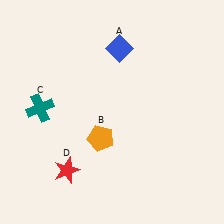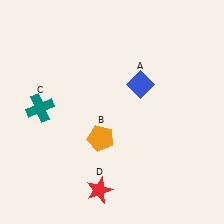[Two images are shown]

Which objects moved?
The objects that moved are: the blue diamond (A), the red star (D).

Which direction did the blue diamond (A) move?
The blue diamond (A) moved down.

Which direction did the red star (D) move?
The red star (D) moved right.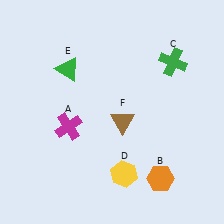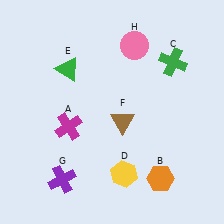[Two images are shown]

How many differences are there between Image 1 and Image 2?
There are 2 differences between the two images.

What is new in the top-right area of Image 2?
A pink circle (H) was added in the top-right area of Image 2.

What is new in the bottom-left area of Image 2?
A purple cross (G) was added in the bottom-left area of Image 2.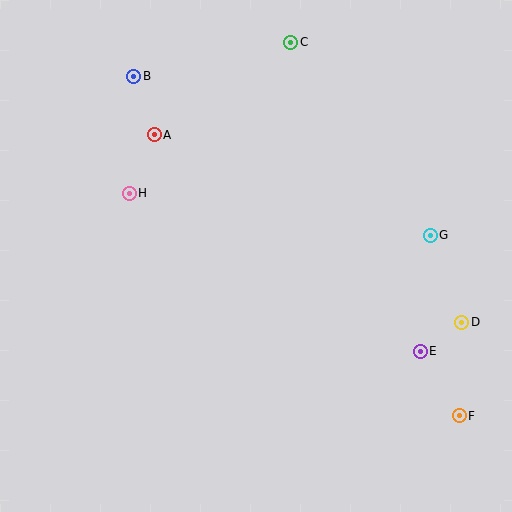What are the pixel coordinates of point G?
Point G is at (430, 235).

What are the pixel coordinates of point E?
Point E is at (420, 351).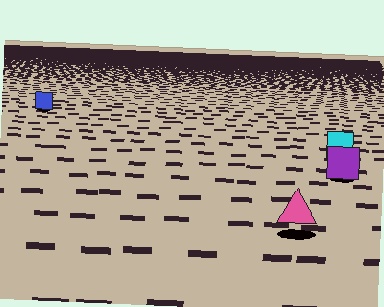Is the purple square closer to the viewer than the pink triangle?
No. The pink triangle is closer — you can tell from the texture gradient: the ground texture is coarser near it.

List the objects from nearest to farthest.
From nearest to farthest: the pink triangle, the purple square, the cyan square, the blue square.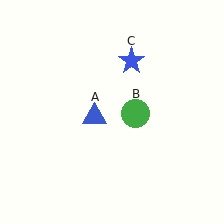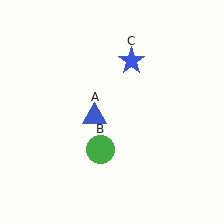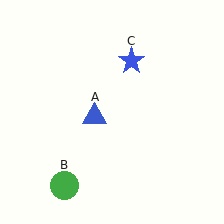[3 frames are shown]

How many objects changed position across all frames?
1 object changed position: green circle (object B).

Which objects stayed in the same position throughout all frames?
Blue triangle (object A) and blue star (object C) remained stationary.